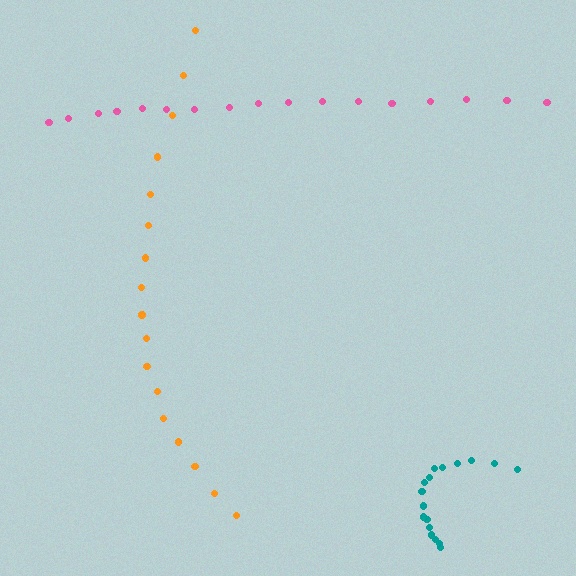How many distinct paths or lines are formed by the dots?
There are 3 distinct paths.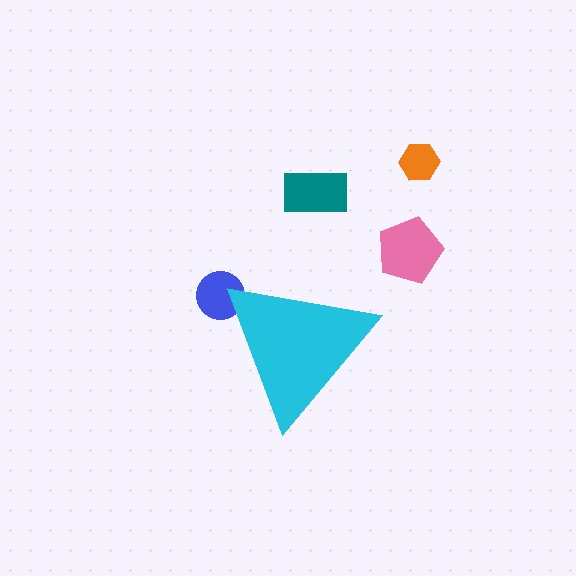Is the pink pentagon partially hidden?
No, the pink pentagon is fully visible.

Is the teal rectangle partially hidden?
No, the teal rectangle is fully visible.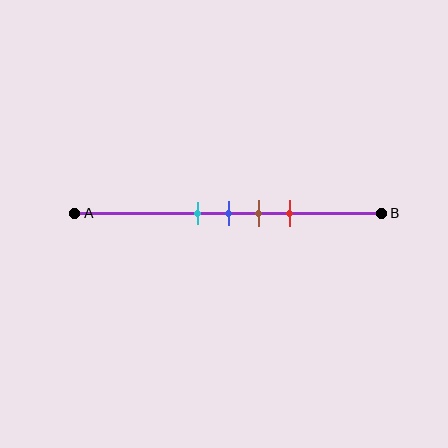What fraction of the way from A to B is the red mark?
The red mark is approximately 70% (0.7) of the way from A to B.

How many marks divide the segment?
There are 4 marks dividing the segment.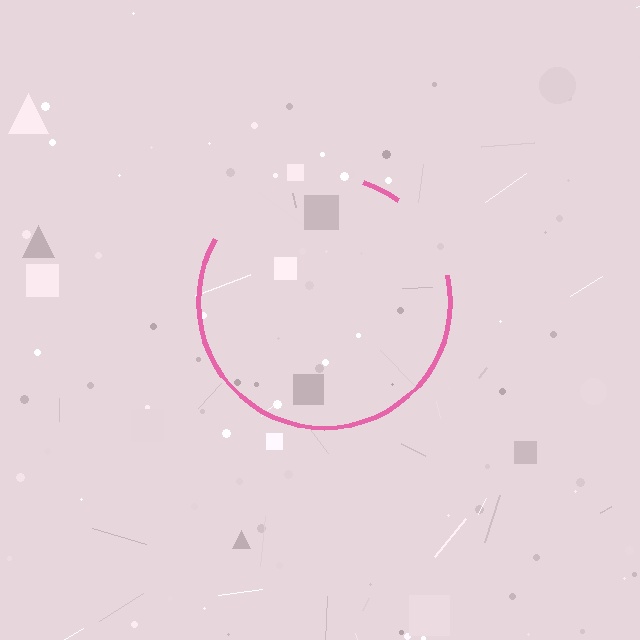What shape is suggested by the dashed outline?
The dashed outline suggests a circle.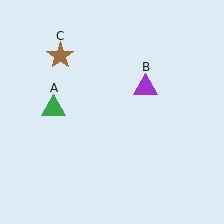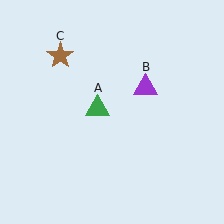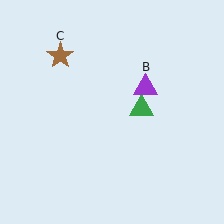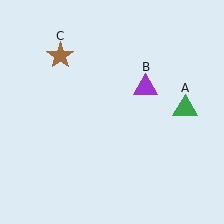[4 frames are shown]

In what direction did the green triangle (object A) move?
The green triangle (object A) moved right.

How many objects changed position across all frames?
1 object changed position: green triangle (object A).